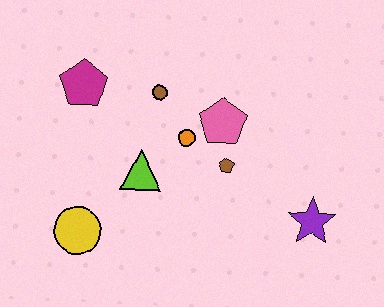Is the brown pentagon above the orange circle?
No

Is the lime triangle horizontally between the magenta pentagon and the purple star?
Yes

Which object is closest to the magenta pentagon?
The brown circle is closest to the magenta pentagon.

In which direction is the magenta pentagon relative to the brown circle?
The magenta pentagon is to the left of the brown circle.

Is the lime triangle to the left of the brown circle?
Yes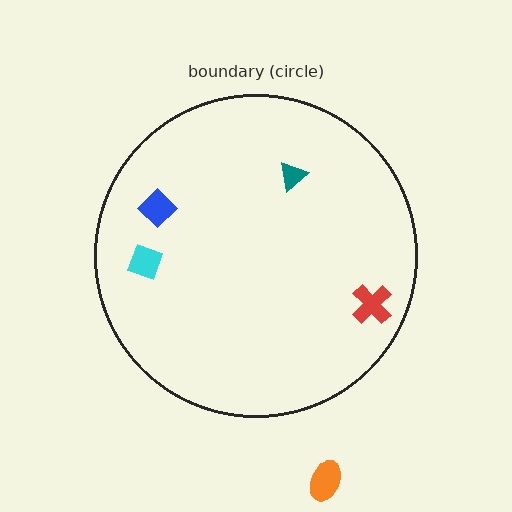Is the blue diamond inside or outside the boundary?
Inside.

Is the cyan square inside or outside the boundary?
Inside.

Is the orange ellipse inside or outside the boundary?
Outside.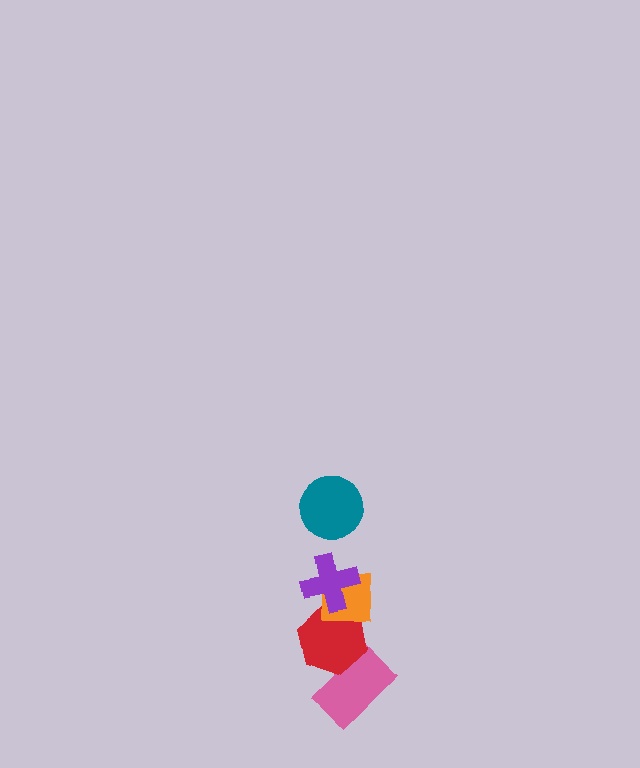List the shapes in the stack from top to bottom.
From top to bottom: the teal circle, the purple cross, the orange square, the red hexagon, the pink rectangle.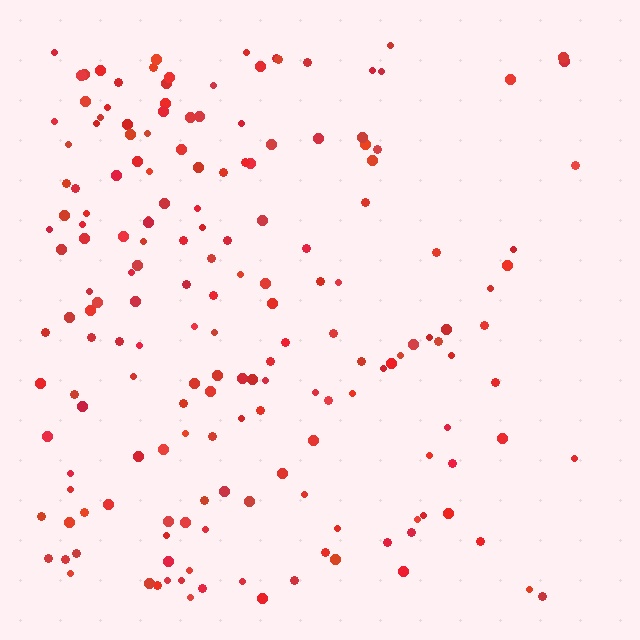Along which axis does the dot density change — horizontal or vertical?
Horizontal.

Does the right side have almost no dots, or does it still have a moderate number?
Still a moderate number, just noticeably fewer than the left.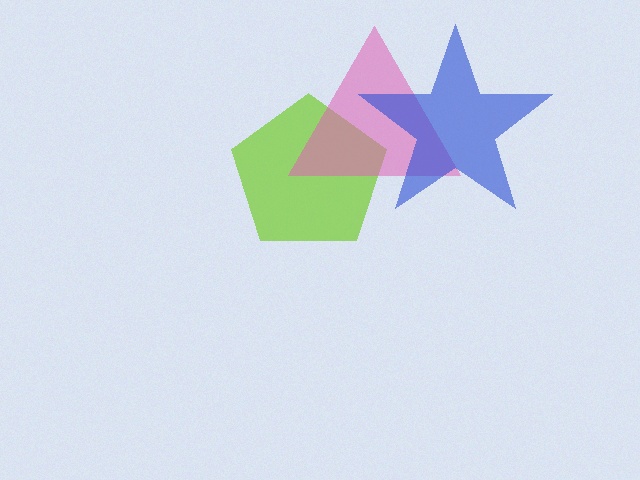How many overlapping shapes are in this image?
There are 3 overlapping shapes in the image.